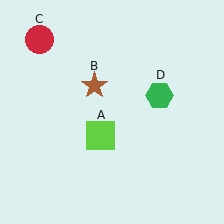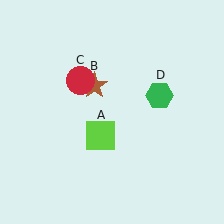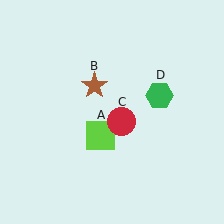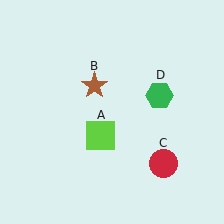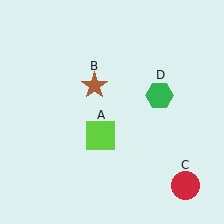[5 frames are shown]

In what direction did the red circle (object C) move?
The red circle (object C) moved down and to the right.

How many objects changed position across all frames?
1 object changed position: red circle (object C).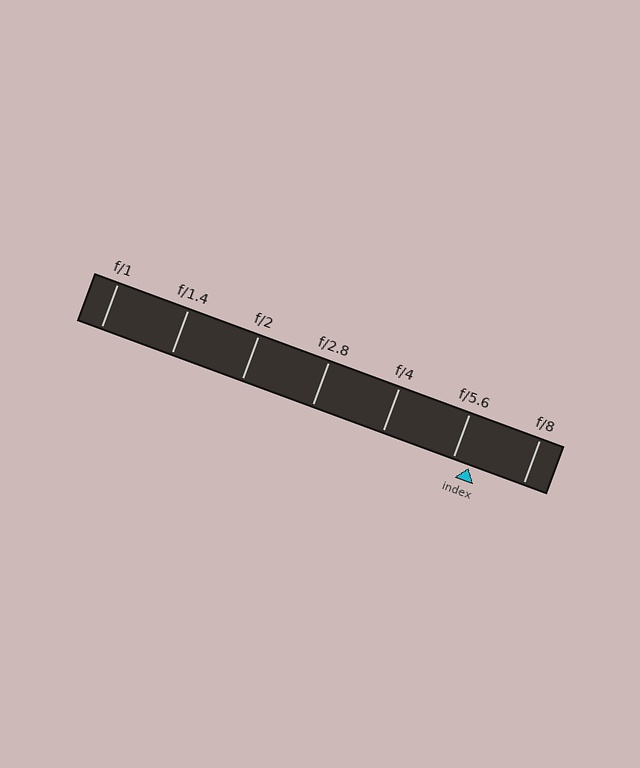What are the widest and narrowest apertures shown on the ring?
The widest aperture shown is f/1 and the narrowest is f/8.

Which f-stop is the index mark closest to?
The index mark is closest to f/5.6.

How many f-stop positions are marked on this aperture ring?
There are 7 f-stop positions marked.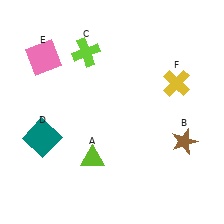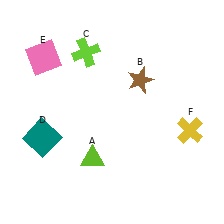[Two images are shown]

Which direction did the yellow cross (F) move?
The yellow cross (F) moved down.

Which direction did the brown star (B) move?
The brown star (B) moved up.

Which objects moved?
The objects that moved are: the brown star (B), the yellow cross (F).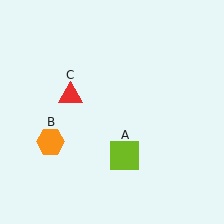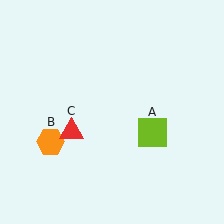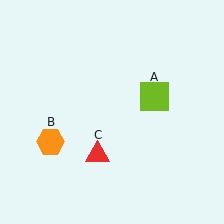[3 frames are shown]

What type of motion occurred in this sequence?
The lime square (object A), red triangle (object C) rotated counterclockwise around the center of the scene.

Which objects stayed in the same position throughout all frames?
Orange hexagon (object B) remained stationary.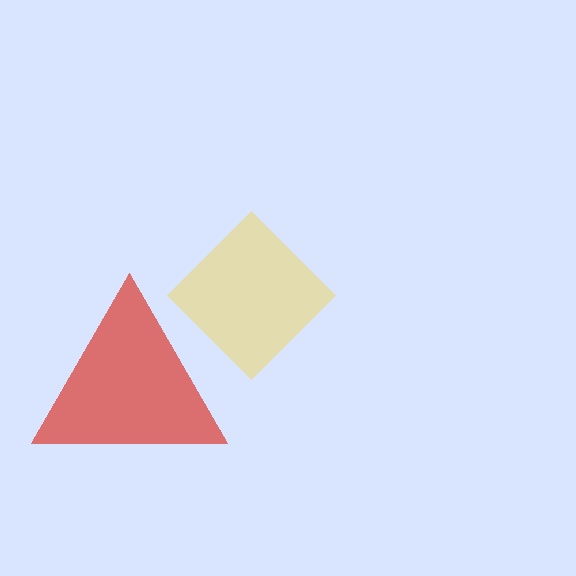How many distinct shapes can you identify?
There are 2 distinct shapes: a yellow diamond, a red triangle.